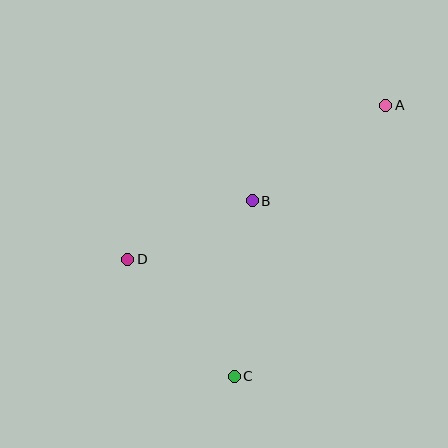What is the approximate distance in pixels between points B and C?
The distance between B and C is approximately 177 pixels.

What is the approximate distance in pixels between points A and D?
The distance between A and D is approximately 301 pixels.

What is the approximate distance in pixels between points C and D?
The distance between C and D is approximately 159 pixels.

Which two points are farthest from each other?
Points A and C are farthest from each other.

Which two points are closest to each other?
Points B and D are closest to each other.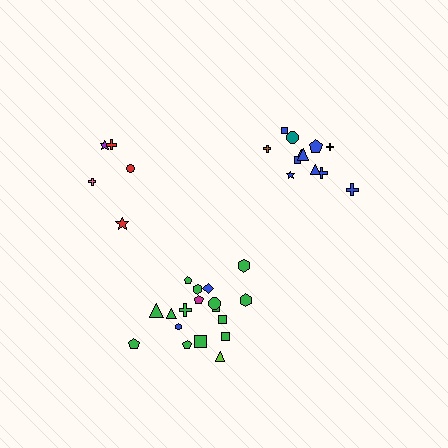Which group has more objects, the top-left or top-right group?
The top-right group.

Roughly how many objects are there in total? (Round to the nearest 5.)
Roughly 35 objects in total.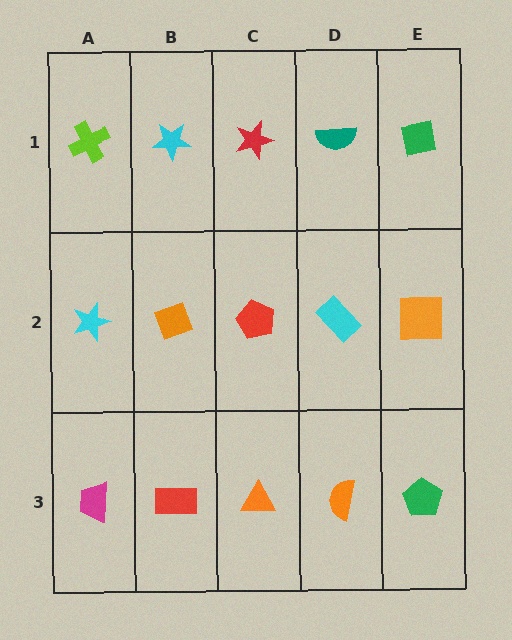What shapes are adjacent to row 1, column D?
A cyan rectangle (row 2, column D), a red star (row 1, column C), a green square (row 1, column E).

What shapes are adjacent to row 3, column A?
A cyan star (row 2, column A), a red rectangle (row 3, column B).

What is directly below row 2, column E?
A green pentagon.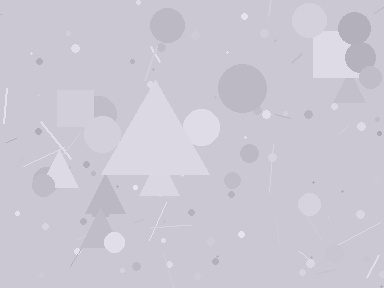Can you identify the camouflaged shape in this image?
The camouflaged shape is a triangle.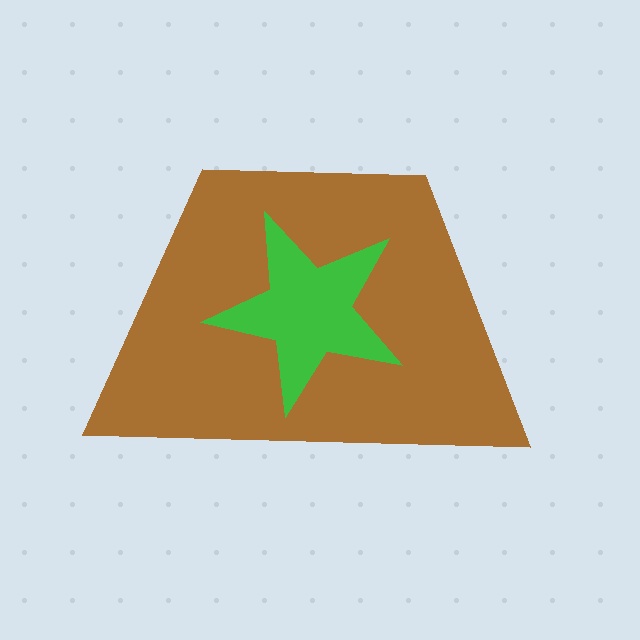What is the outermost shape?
The brown trapezoid.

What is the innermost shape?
The green star.